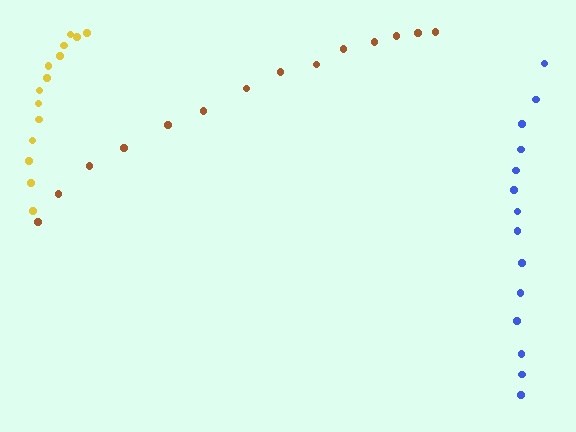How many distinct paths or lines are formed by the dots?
There are 3 distinct paths.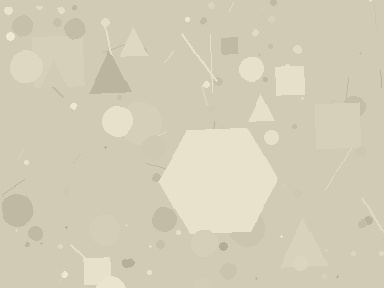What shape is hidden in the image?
A hexagon is hidden in the image.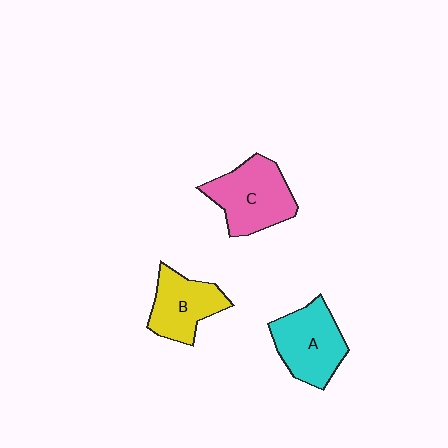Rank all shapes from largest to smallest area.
From largest to smallest: C (pink), A (cyan), B (yellow).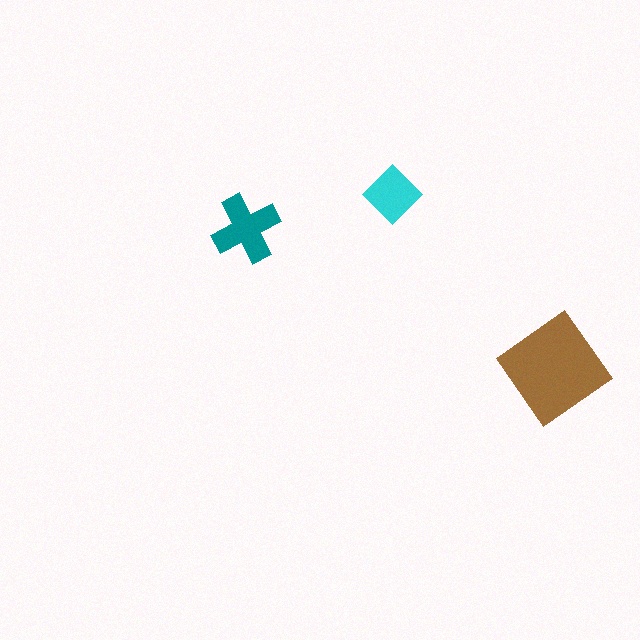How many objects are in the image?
There are 3 objects in the image.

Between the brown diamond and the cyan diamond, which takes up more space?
The brown diamond.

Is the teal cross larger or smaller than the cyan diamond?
Larger.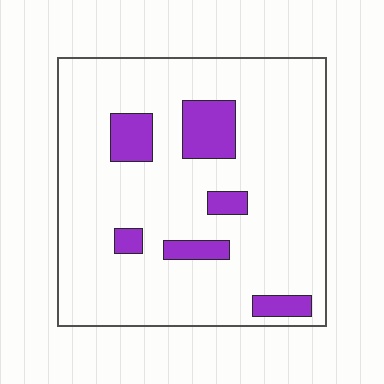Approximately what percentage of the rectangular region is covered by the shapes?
Approximately 15%.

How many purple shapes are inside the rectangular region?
6.